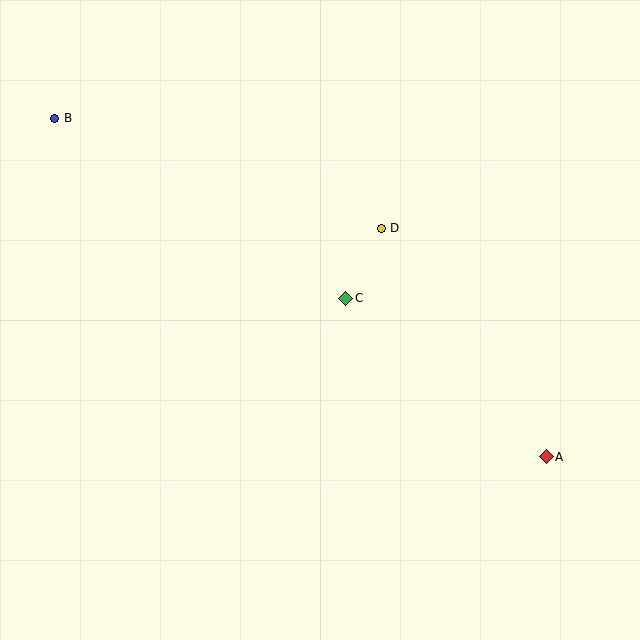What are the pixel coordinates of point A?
Point A is at (546, 457).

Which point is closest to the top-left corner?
Point B is closest to the top-left corner.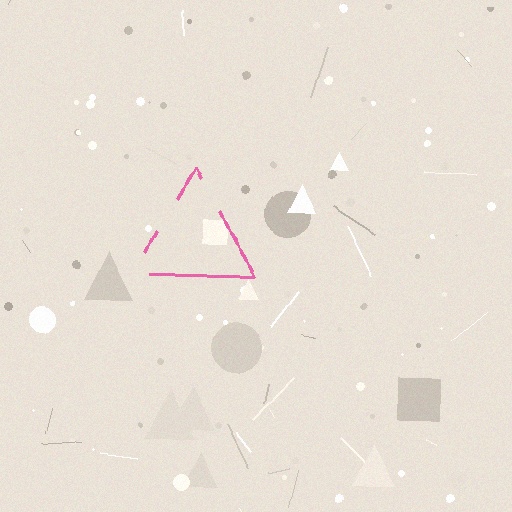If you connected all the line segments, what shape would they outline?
They would outline a triangle.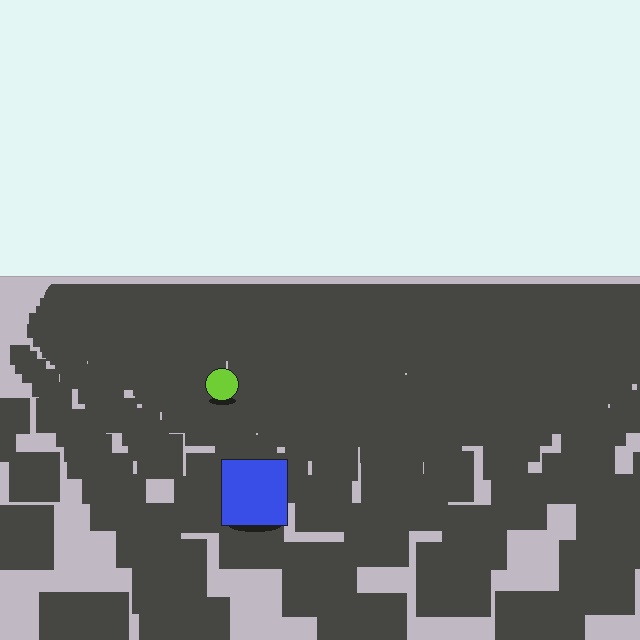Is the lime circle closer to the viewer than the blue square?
No. The blue square is closer — you can tell from the texture gradient: the ground texture is coarser near it.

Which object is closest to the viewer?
The blue square is closest. The texture marks near it are larger and more spread out.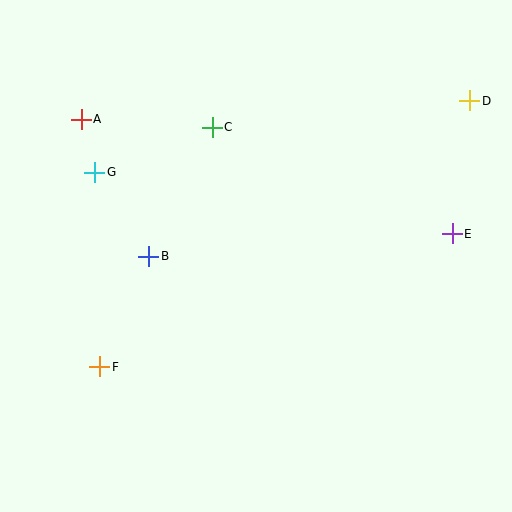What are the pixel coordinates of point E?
Point E is at (452, 234).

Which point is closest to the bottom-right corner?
Point E is closest to the bottom-right corner.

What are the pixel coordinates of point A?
Point A is at (81, 119).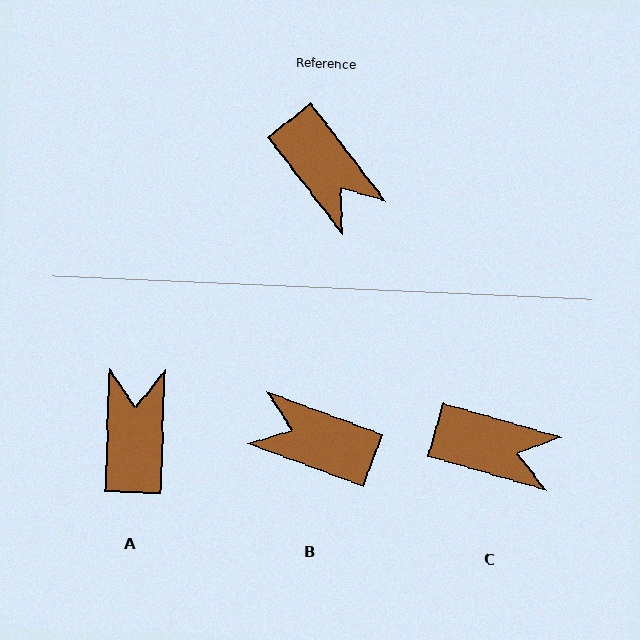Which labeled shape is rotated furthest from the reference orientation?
B, about 148 degrees away.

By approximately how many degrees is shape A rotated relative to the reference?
Approximately 140 degrees counter-clockwise.